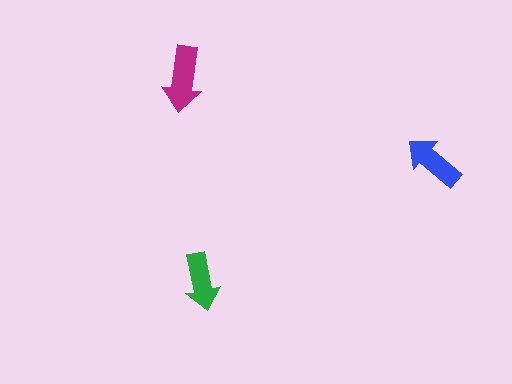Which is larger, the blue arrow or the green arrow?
The blue one.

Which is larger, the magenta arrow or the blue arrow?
The magenta one.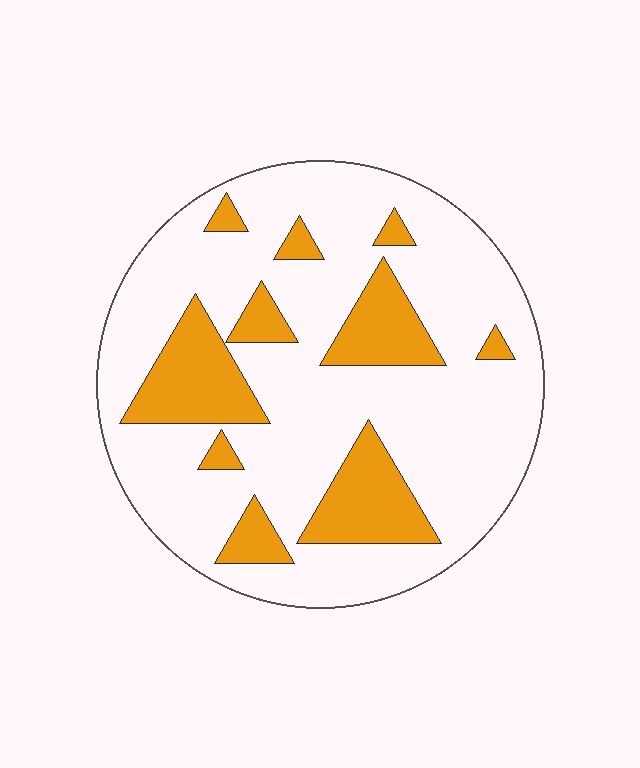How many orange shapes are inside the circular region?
10.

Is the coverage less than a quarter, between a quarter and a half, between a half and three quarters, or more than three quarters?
Less than a quarter.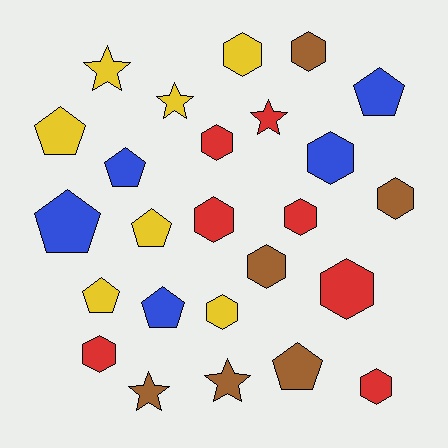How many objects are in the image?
There are 25 objects.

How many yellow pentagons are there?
There are 3 yellow pentagons.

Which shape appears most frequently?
Hexagon, with 12 objects.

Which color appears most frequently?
Red, with 7 objects.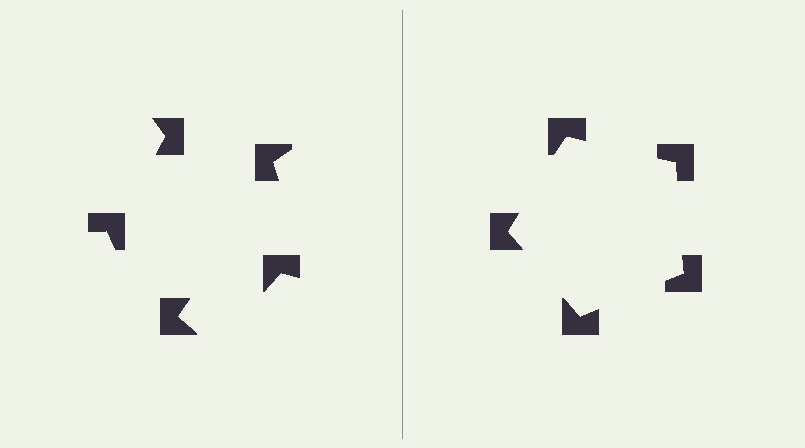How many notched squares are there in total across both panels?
10 — 5 on each side.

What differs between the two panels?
The notched squares are positioned identically on both sides; only the wedge orientations differ. On the right they align to a pentagon; on the left they are misaligned.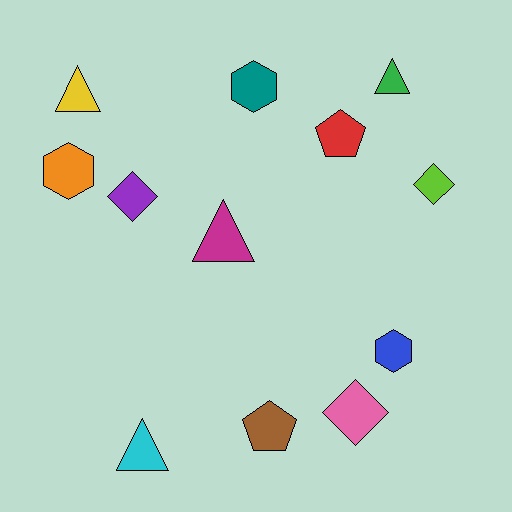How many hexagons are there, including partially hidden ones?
There are 3 hexagons.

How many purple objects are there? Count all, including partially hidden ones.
There is 1 purple object.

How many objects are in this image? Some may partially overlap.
There are 12 objects.